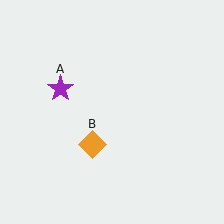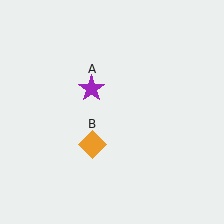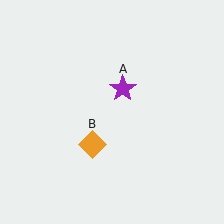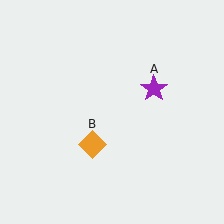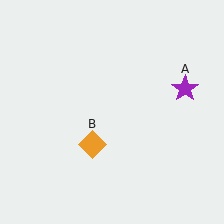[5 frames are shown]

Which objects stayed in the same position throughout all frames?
Orange diamond (object B) remained stationary.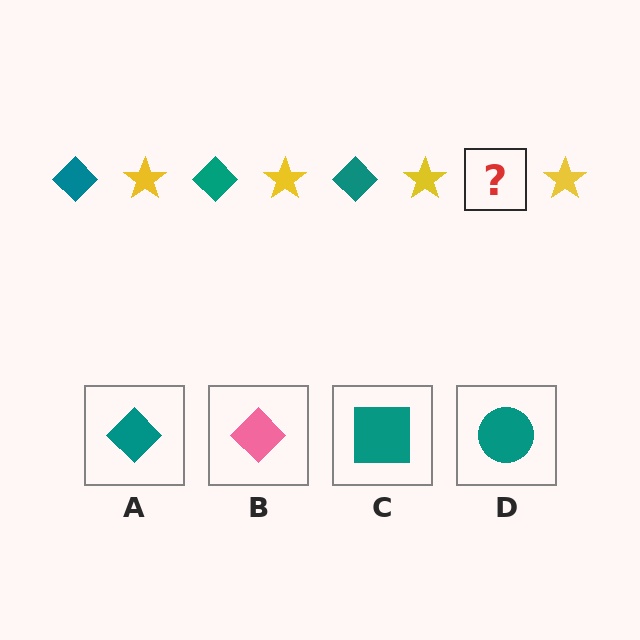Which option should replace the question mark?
Option A.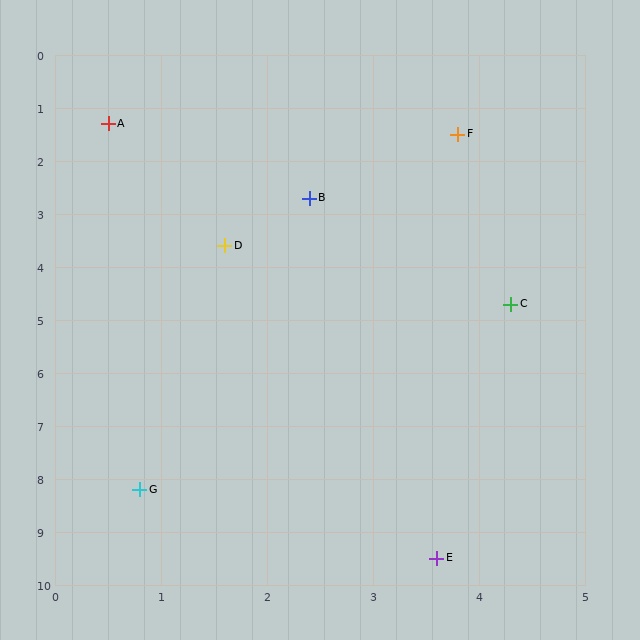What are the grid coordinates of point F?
Point F is at approximately (3.8, 1.5).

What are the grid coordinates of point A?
Point A is at approximately (0.5, 1.3).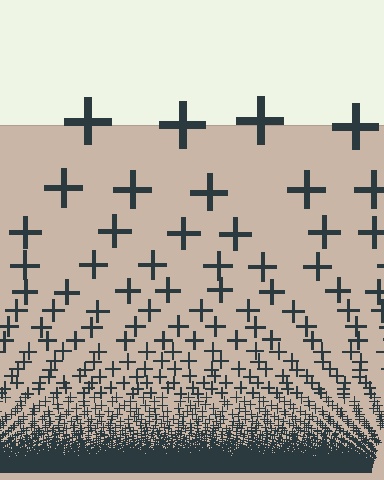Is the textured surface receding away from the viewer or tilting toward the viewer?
The surface appears to tilt toward the viewer. Texture elements get larger and sparser toward the top.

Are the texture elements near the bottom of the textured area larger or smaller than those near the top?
Smaller. The gradient is inverted — elements near the bottom are smaller and denser.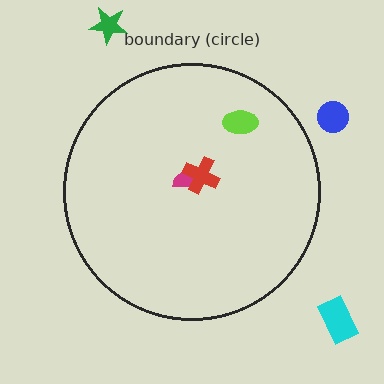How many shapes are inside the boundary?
3 inside, 3 outside.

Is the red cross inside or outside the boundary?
Inside.